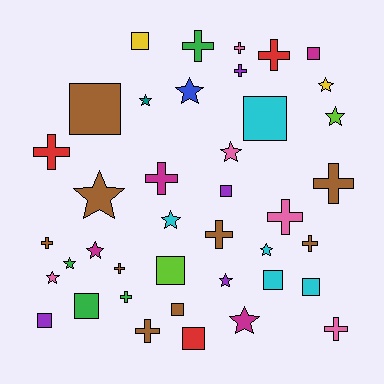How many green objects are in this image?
There are 4 green objects.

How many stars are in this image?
There are 13 stars.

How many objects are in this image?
There are 40 objects.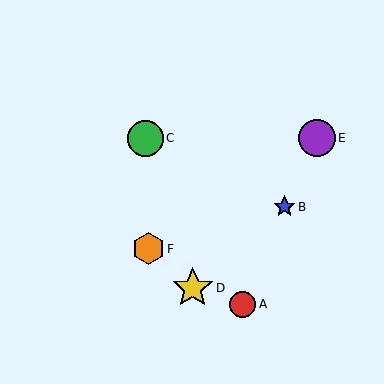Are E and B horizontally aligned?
No, E is at y≈138 and B is at y≈207.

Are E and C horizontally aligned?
Yes, both are at y≈138.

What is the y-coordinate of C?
Object C is at y≈138.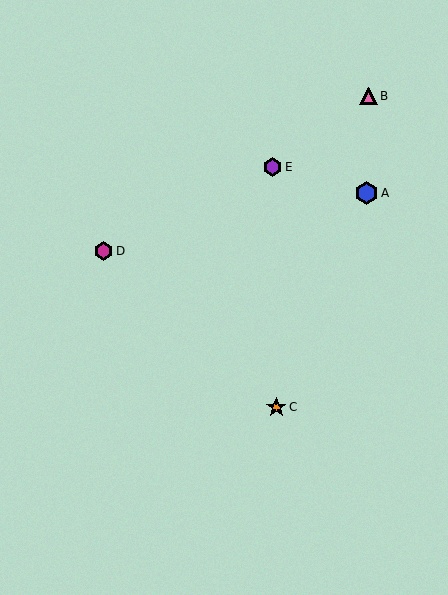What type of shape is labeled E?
Shape E is a purple hexagon.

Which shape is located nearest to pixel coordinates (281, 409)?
The orange star (labeled C) at (276, 407) is nearest to that location.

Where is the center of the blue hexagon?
The center of the blue hexagon is at (366, 193).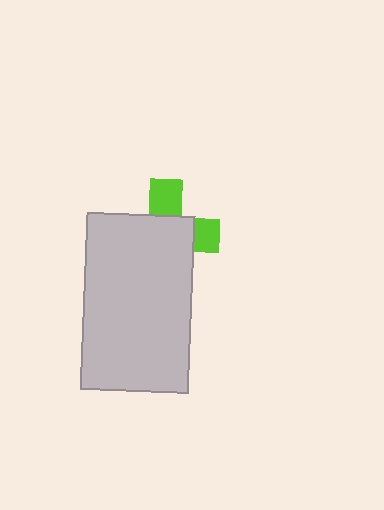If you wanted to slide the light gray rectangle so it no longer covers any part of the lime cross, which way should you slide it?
Slide it toward the lower-left — that is the most direct way to separate the two shapes.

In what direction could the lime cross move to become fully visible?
The lime cross could move toward the upper-right. That would shift it out from behind the light gray rectangle entirely.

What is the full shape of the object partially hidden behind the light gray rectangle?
The partially hidden object is a lime cross.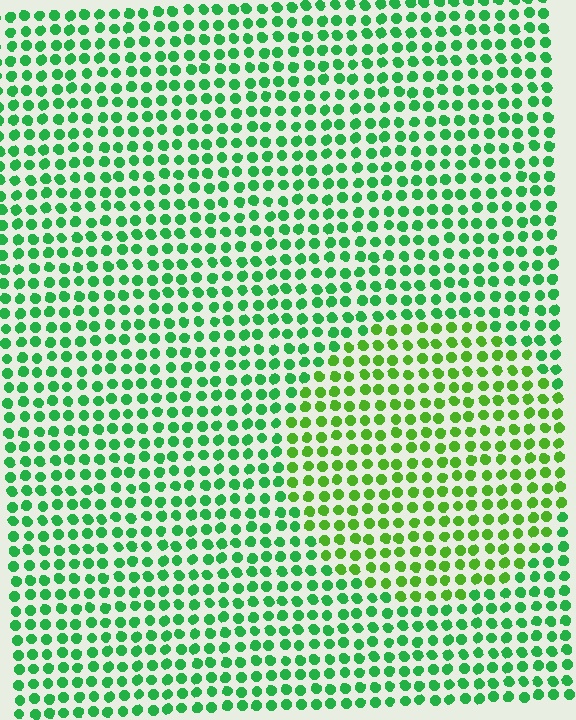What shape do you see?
I see a circle.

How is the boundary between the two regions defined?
The boundary is defined purely by a slight shift in hue (about 31 degrees). Spacing, size, and orientation are identical on both sides.